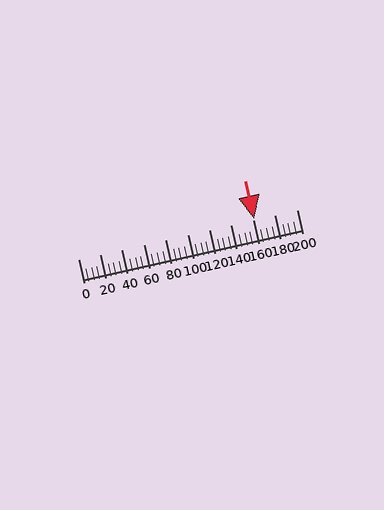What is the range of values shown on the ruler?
The ruler shows values from 0 to 200.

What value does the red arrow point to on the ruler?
The red arrow points to approximately 161.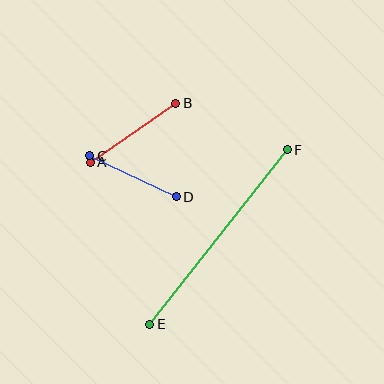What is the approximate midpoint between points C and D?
The midpoint is at approximately (133, 176) pixels.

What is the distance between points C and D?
The distance is approximately 96 pixels.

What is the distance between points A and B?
The distance is approximately 104 pixels.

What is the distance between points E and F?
The distance is approximately 222 pixels.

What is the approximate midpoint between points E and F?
The midpoint is at approximately (219, 237) pixels.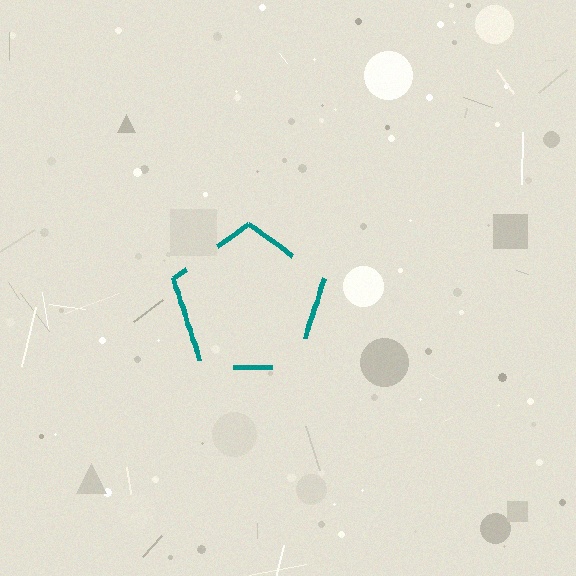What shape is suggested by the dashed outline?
The dashed outline suggests a pentagon.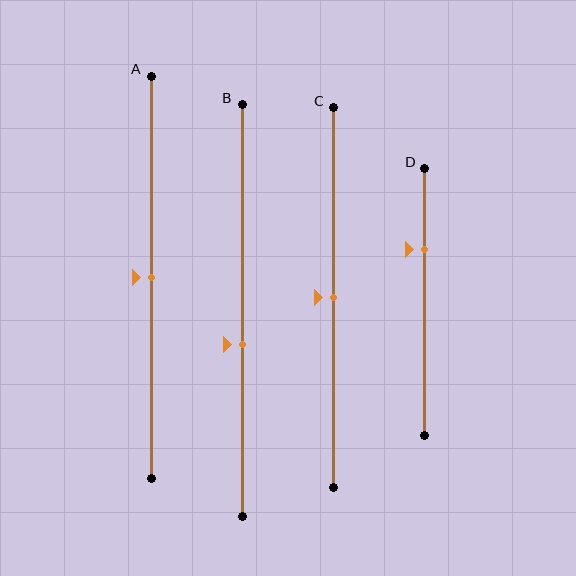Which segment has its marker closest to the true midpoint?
Segment A has its marker closest to the true midpoint.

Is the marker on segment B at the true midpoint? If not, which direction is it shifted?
No, the marker on segment B is shifted downward by about 8% of the segment length.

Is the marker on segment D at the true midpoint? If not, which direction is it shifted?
No, the marker on segment D is shifted upward by about 20% of the segment length.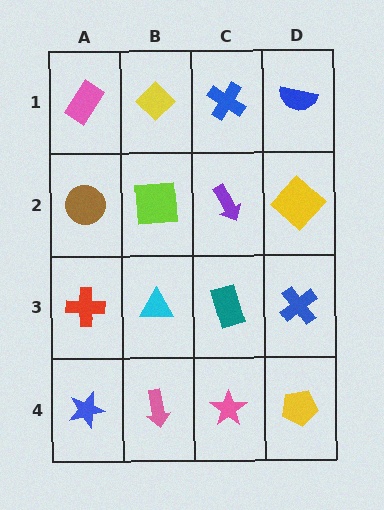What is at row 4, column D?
A yellow pentagon.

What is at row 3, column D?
A blue cross.